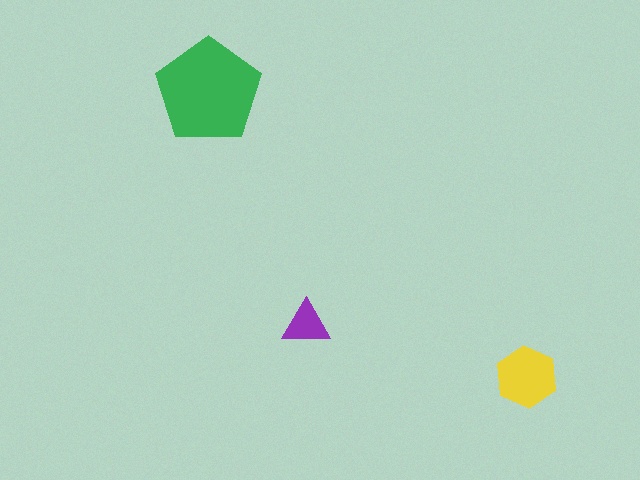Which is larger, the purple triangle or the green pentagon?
The green pentagon.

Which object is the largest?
The green pentagon.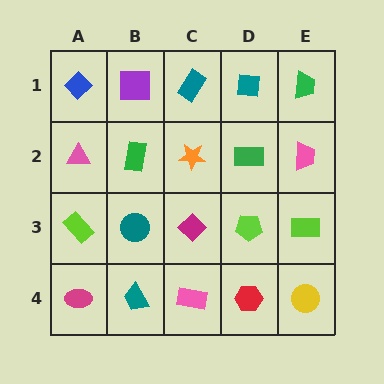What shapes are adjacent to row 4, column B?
A teal circle (row 3, column B), a magenta ellipse (row 4, column A), a pink rectangle (row 4, column C).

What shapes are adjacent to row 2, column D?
A teal square (row 1, column D), a lime pentagon (row 3, column D), an orange star (row 2, column C), a pink trapezoid (row 2, column E).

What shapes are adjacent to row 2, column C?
A teal rectangle (row 1, column C), a magenta diamond (row 3, column C), a green rectangle (row 2, column B), a green rectangle (row 2, column D).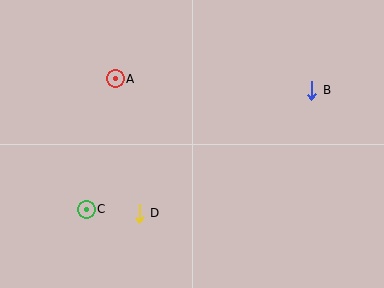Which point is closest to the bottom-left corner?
Point C is closest to the bottom-left corner.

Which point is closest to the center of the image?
Point D at (139, 213) is closest to the center.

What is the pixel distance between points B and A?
The distance between B and A is 197 pixels.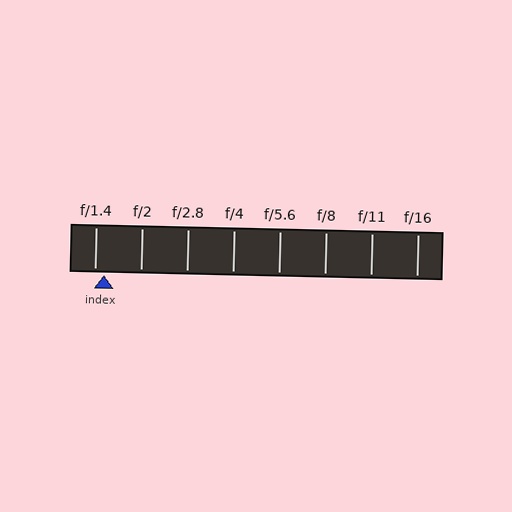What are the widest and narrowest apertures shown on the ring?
The widest aperture shown is f/1.4 and the narrowest is f/16.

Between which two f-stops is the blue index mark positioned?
The index mark is between f/1.4 and f/2.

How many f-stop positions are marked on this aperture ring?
There are 8 f-stop positions marked.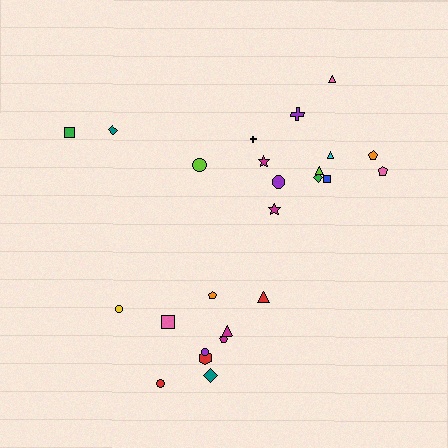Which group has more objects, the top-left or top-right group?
The top-right group.